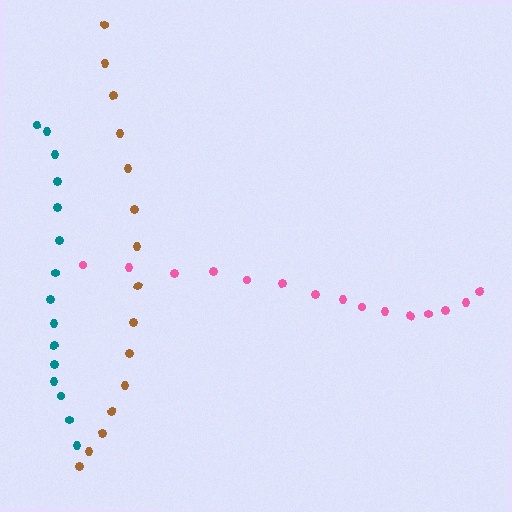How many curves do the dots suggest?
There are 3 distinct paths.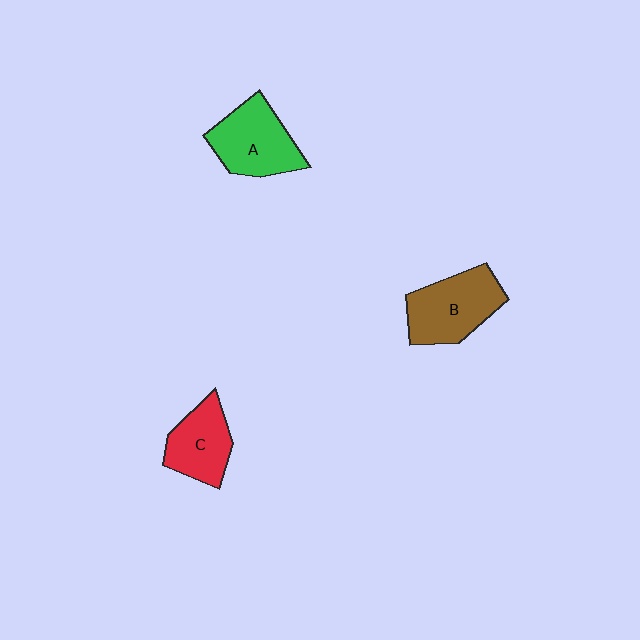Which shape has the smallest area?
Shape C (red).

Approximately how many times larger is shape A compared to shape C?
Approximately 1.2 times.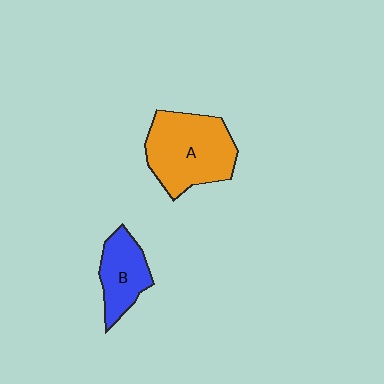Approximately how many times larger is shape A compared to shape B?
Approximately 1.8 times.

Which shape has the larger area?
Shape A (orange).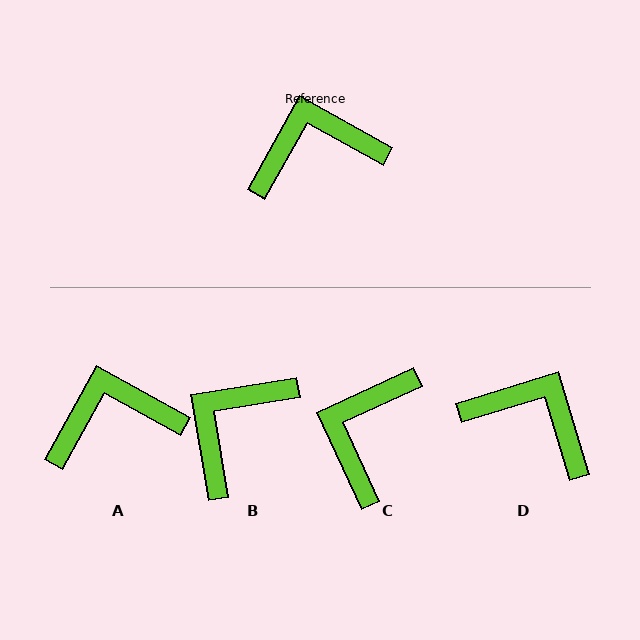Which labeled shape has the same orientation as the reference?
A.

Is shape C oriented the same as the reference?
No, it is off by about 54 degrees.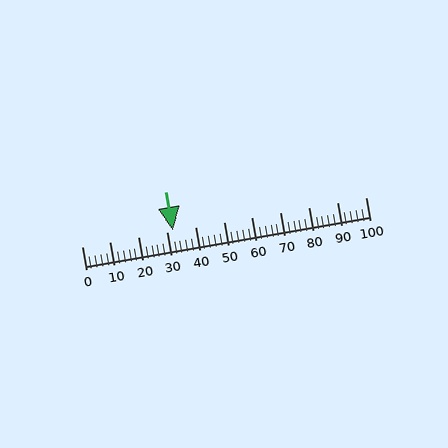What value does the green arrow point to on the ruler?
The green arrow points to approximately 32.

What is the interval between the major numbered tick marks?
The major tick marks are spaced 10 units apart.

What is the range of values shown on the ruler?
The ruler shows values from 0 to 100.